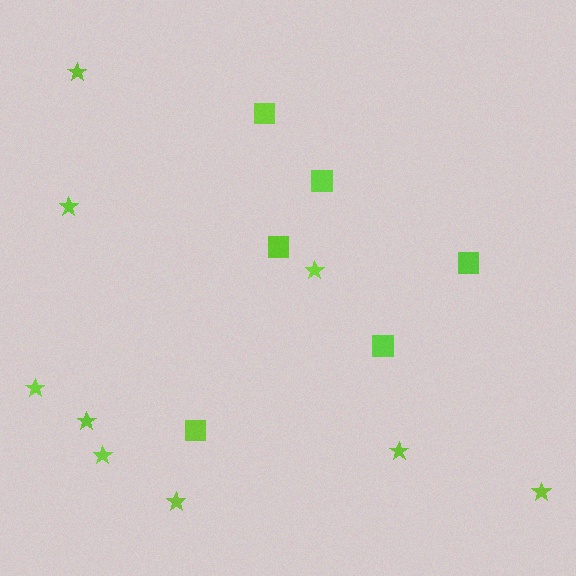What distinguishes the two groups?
There are 2 groups: one group of squares (6) and one group of stars (9).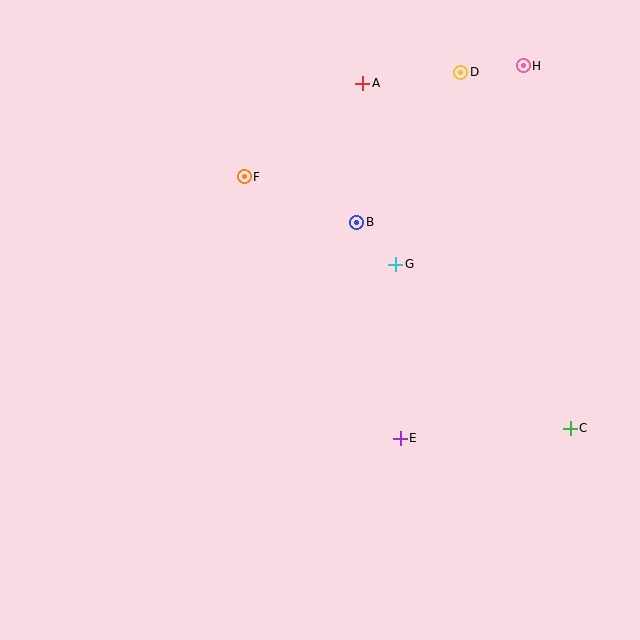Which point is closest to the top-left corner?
Point F is closest to the top-left corner.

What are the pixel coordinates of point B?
Point B is at (357, 222).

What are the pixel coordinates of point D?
Point D is at (461, 72).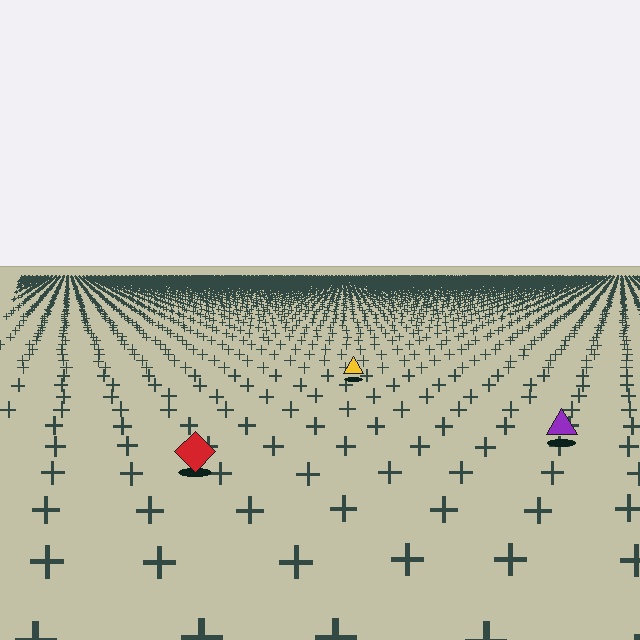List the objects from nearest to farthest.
From nearest to farthest: the red diamond, the purple triangle, the yellow triangle.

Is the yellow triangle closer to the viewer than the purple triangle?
No. The purple triangle is closer — you can tell from the texture gradient: the ground texture is coarser near it.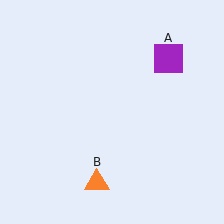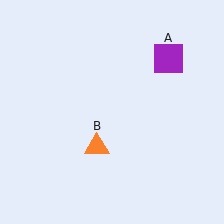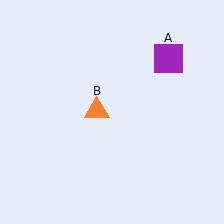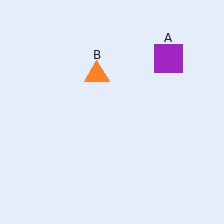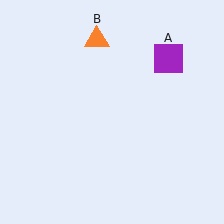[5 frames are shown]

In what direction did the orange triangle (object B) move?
The orange triangle (object B) moved up.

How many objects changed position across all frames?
1 object changed position: orange triangle (object B).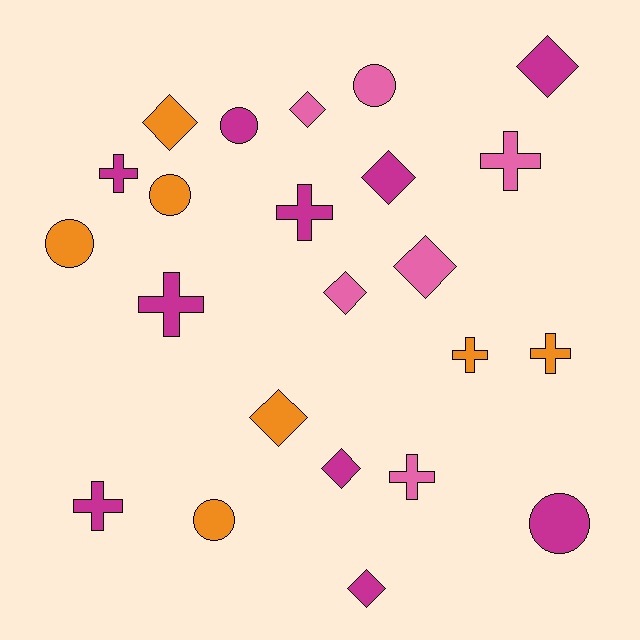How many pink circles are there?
There is 1 pink circle.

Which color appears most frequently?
Magenta, with 10 objects.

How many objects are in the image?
There are 23 objects.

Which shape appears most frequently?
Diamond, with 9 objects.